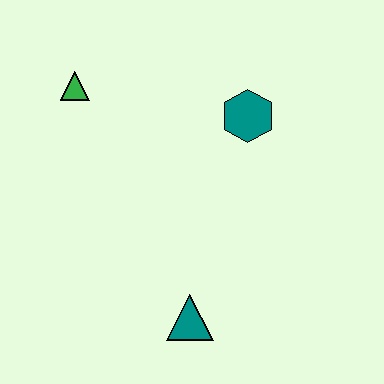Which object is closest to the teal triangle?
The teal hexagon is closest to the teal triangle.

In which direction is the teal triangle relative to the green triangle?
The teal triangle is below the green triangle.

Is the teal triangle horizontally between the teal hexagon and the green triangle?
Yes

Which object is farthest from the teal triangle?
The green triangle is farthest from the teal triangle.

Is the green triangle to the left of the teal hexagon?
Yes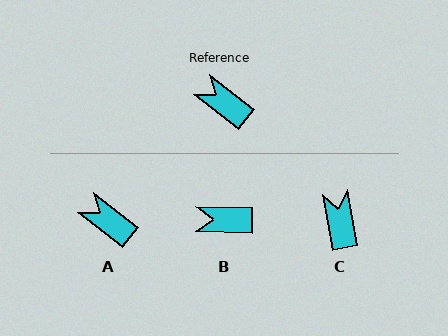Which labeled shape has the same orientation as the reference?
A.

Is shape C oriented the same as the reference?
No, it is off by about 41 degrees.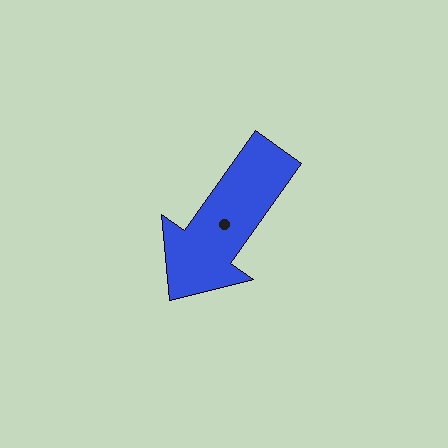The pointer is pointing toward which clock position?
Roughly 7 o'clock.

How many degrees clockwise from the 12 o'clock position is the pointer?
Approximately 215 degrees.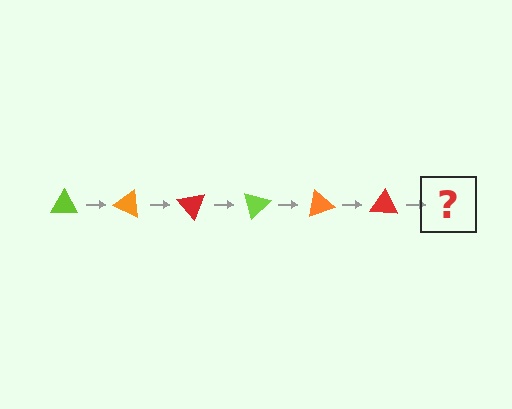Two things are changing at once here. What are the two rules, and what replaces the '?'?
The two rules are that it rotates 25 degrees each step and the color cycles through lime, orange, and red. The '?' should be a lime triangle, rotated 150 degrees from the start.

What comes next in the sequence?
The next element should be a lime triangle, rotated 150 degrees from the start.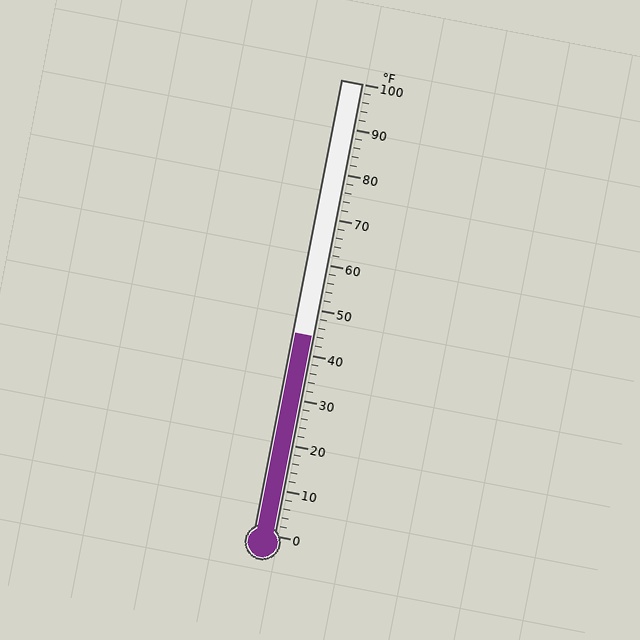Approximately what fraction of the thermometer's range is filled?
The thermometer is filled to approximately 45% of its range.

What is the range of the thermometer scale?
The thermometer scale ranges from 0°F to 100°F.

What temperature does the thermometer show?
The thermometer shows approximately 44°F.